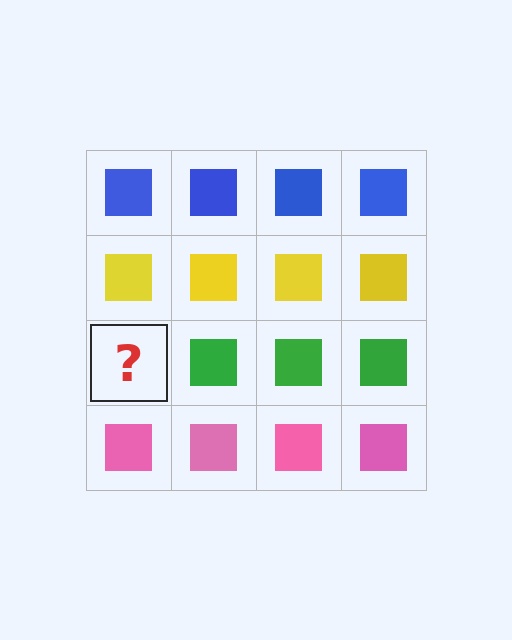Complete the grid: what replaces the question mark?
The question mark should be replaced with a green square.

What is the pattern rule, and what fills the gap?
The rule is that each row has a consistent color. The gap should be filled with a green square.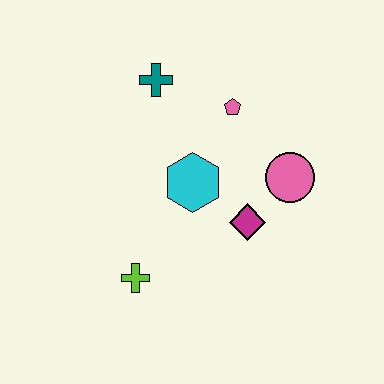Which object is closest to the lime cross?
The cyan hexagon is closest to the lime cross.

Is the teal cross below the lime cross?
No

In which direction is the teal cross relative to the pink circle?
The teal cross is to the left of the pink circle.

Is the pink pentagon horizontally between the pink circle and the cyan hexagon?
Yes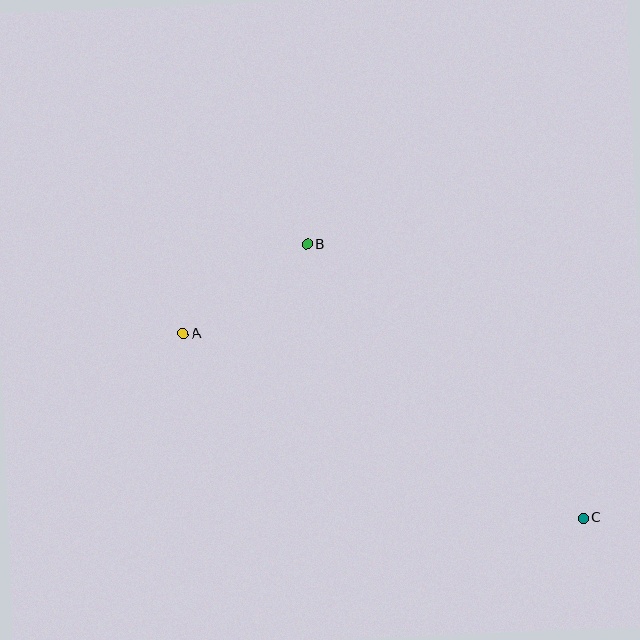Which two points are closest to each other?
Points A and B are closest to each other.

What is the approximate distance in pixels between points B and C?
The distance between B and C is approximately 389 pixels.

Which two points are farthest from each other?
Points A and C are farthest from each other.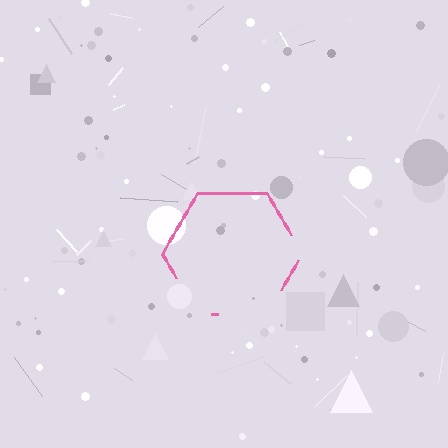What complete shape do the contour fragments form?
The contour fragments form a hexagon.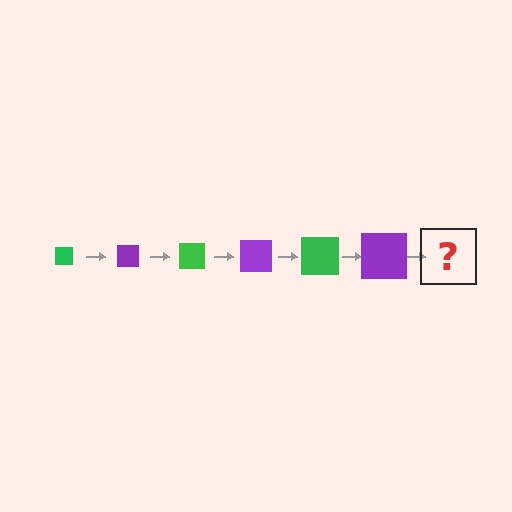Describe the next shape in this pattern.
It should be a green square, larger than the previous one.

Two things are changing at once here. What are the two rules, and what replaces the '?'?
The two rules are that the square grows larger each step and the color cycles through green and purple. The '?' should be a green square, larger than the previous one.